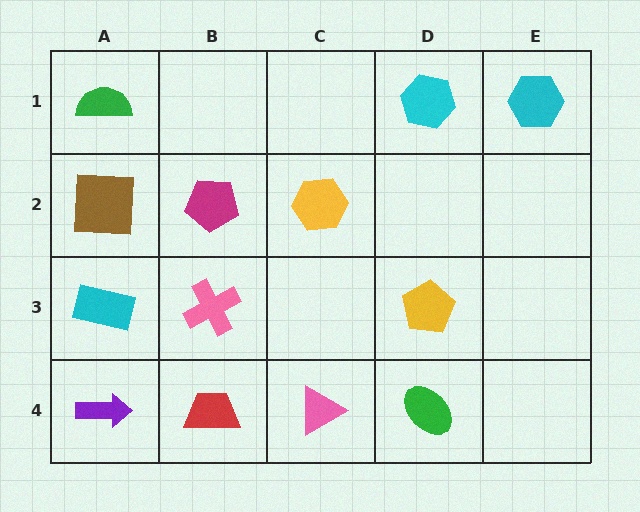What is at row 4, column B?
A red trapezoid.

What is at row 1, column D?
A cyan hexagon.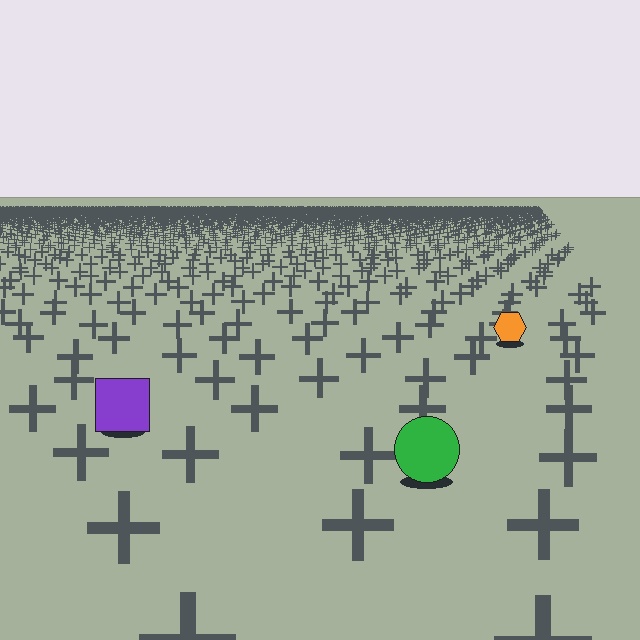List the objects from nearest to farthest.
From nearest to farthest: the green circle, the purple square, the orange hexagon.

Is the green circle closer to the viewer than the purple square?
Yes. The green circle is closer — you can tell from the texture gradient: the ground texture is coarser near it.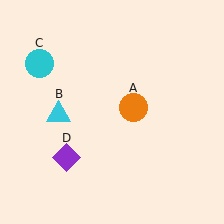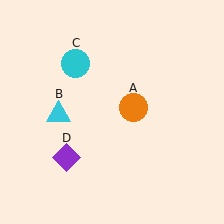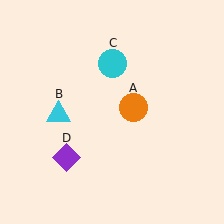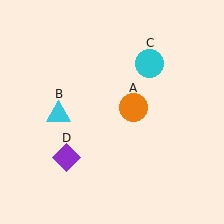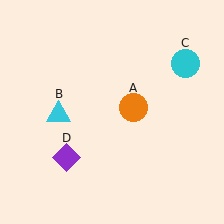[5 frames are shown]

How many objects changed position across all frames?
1 object changed position: cyan circle (object C).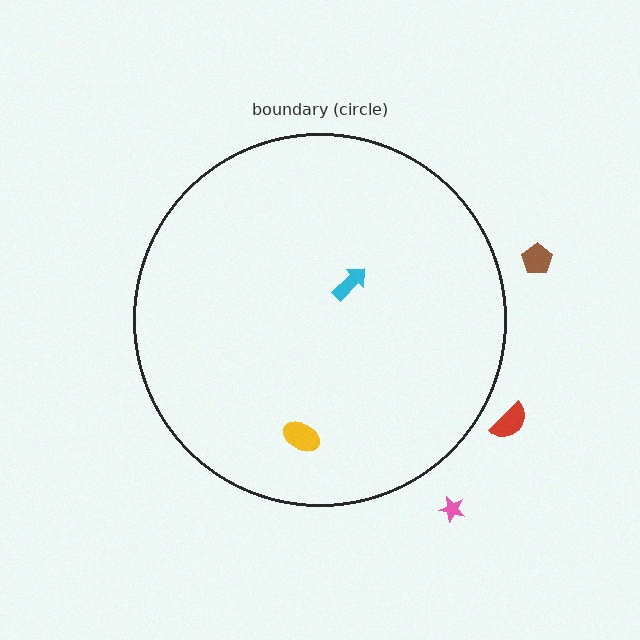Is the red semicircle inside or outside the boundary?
Outside.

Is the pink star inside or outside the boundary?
Outside.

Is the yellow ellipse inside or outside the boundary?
Inside.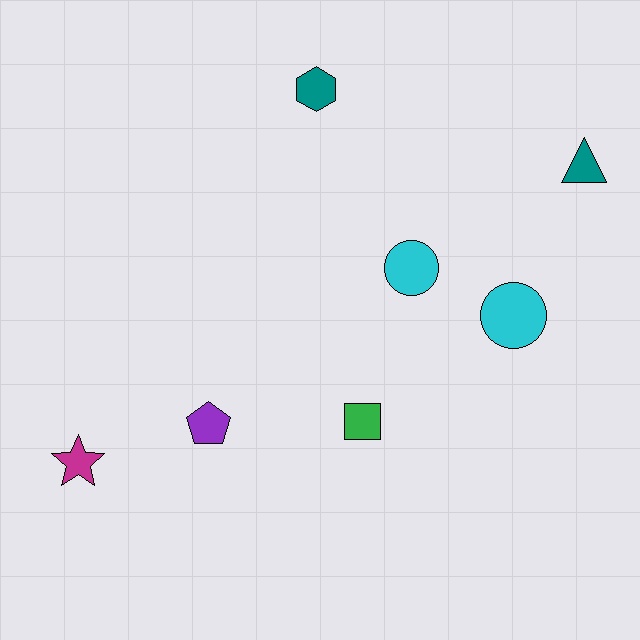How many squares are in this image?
There is 1 square.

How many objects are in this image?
There are 7 objects.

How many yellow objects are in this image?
There are no yellow objects.